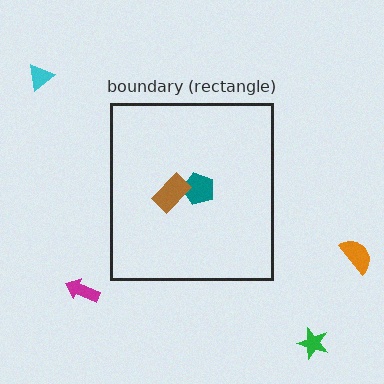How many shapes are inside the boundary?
2 inside, 4 outside.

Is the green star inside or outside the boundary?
Outside.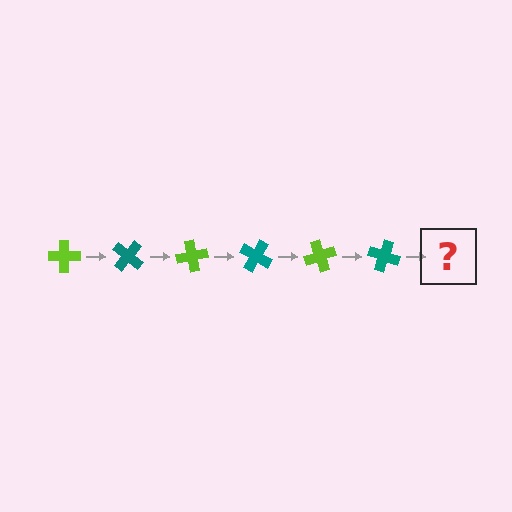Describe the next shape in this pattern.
It should be a lime cross, rotated 240 degrees from the start.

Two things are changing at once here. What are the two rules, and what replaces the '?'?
The two rules are that it rotates 40 degrees each step and the color cycles through lime and teal. The '?' should be a lime cross, rotated 240 degrees from the start.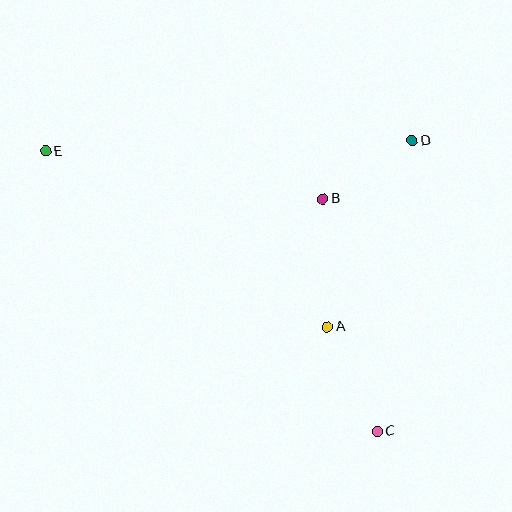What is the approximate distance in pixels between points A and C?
The distance between A and C is approximately 116 pixels.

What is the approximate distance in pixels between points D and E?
The distance between D and E is approximately 367 pixels.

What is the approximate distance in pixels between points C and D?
The distance between C and D is approximately 293 pixels.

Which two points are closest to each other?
Points B and D are closest to each other.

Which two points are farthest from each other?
Points C and E are farthest from each other.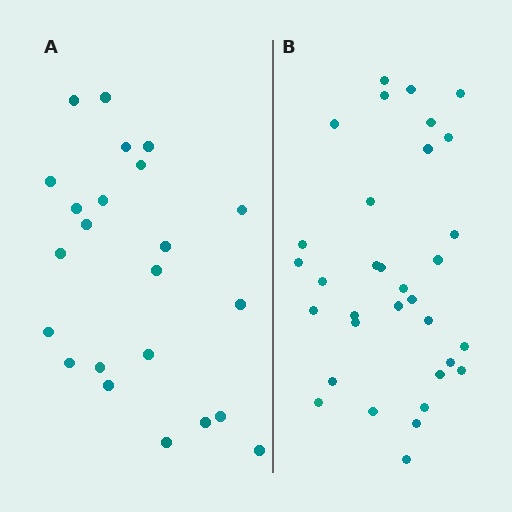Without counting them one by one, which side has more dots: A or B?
Region B (the right region) has more dots.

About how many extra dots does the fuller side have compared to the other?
Region B has roughly 10 or so more dots than region A.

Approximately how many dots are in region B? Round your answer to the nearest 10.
About 30 dots. (The exact count is 33, which rounds to 30.)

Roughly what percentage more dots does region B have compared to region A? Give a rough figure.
About 45% more.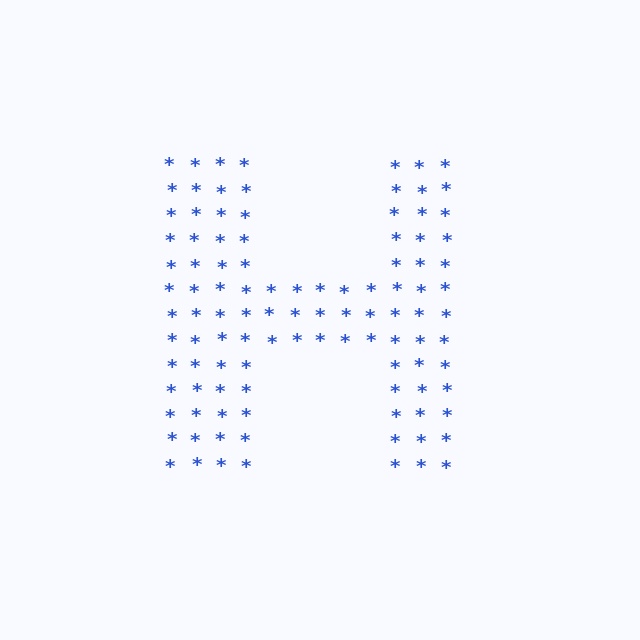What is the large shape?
The large shape is the letter H.